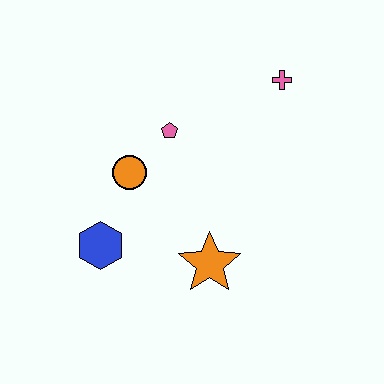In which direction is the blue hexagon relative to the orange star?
The blue hexagon is to the left of the orange star.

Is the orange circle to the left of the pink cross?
Yes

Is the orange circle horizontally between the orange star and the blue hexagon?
Yes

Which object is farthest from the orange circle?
The pink cross is farthest from the orange circle.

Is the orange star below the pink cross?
Yes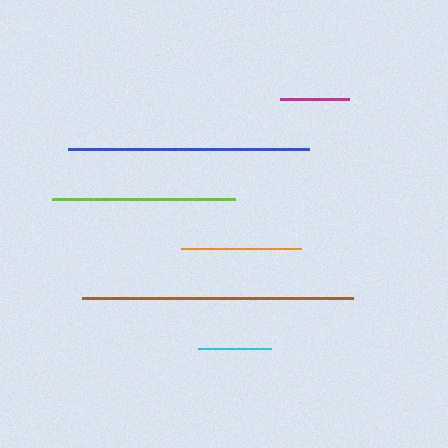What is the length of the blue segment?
The blue segment is approximately 241 pixels long.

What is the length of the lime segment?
The lime segment is approximately 183 pixels long.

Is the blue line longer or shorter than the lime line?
The blue line is longer than the lime line.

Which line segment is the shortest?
The magenta line is the shortest at approximately 69 pixels.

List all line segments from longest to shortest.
From longest to shortest: brown, blue, lime, orange, cyan, magenta.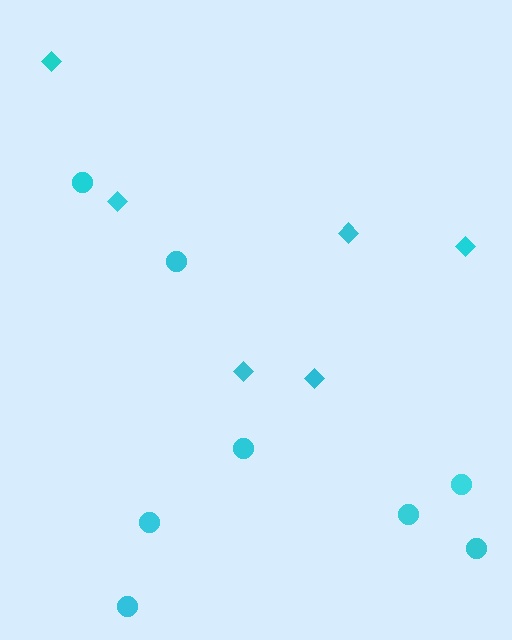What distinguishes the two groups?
There are 2 groups: one group of diamonds (6) and one group of circles (8).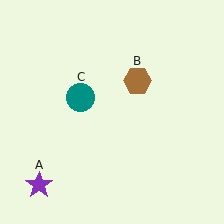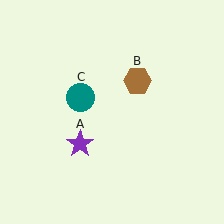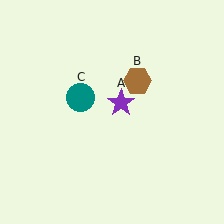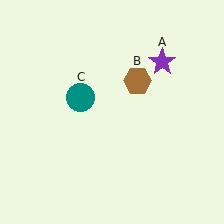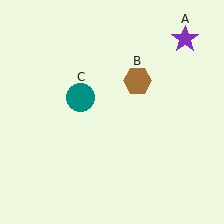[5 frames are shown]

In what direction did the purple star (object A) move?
The purple star (object A) moved up and to the right.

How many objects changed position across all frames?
1 object changed position: purple star (object A).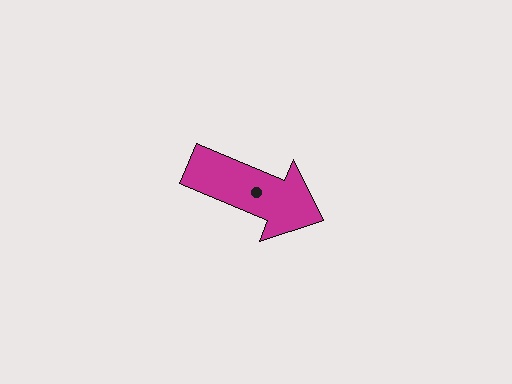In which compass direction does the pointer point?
Southeast.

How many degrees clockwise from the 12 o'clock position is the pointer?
Approximately 113 degrees.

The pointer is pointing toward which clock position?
Roughly 4 o'clock.